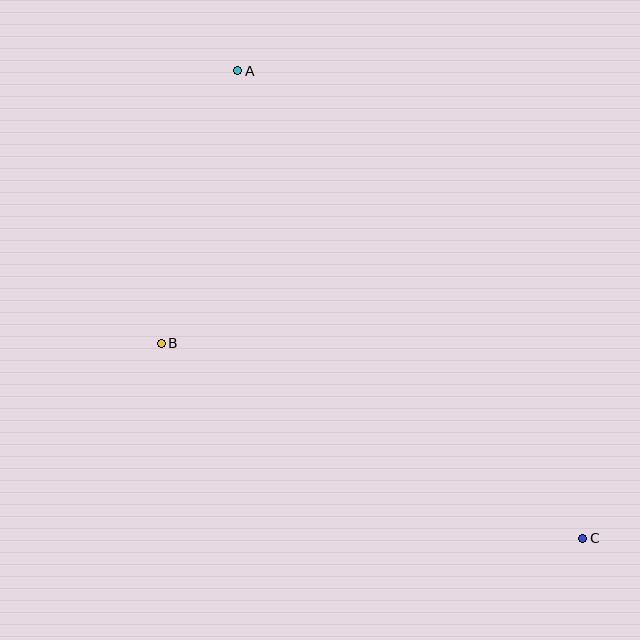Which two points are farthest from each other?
Points A and C are farthest from each other.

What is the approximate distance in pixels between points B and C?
The distance between B and C is approximately 464 pixels.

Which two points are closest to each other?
Points A and B are closest to each other.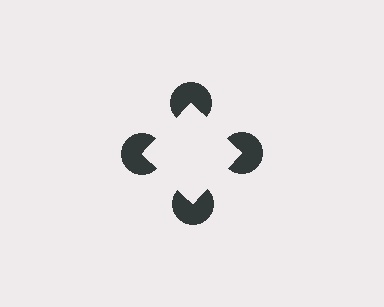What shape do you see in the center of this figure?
An illusory square — its edges are inferred from the aligned wedge cuts in the pac-man discs, not physically drawn.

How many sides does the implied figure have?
4 sides.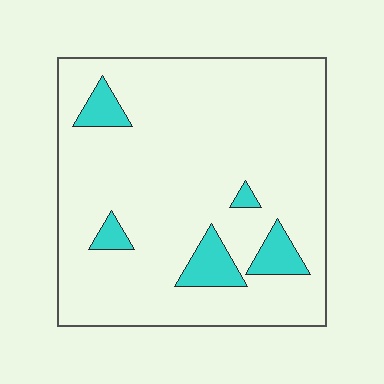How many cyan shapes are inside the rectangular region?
5.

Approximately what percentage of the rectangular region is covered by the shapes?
Approximately 10%.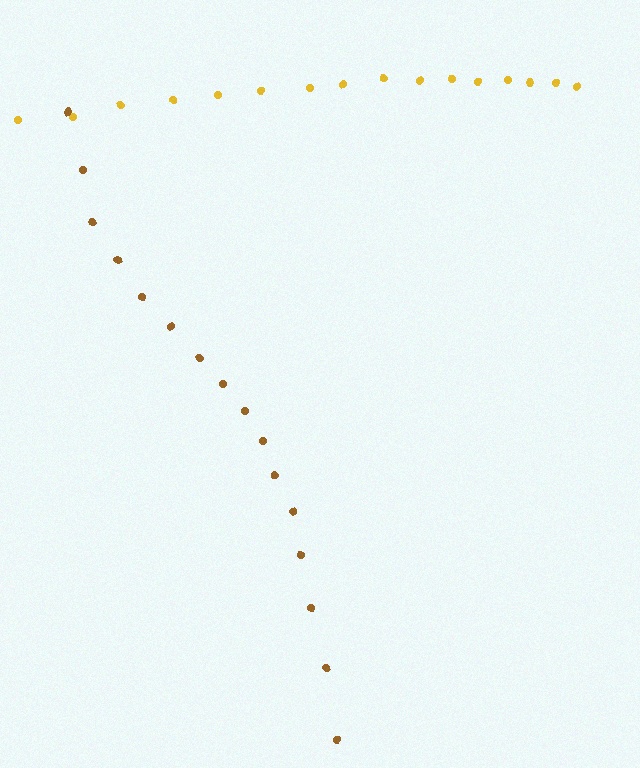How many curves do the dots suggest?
There are 2 distinct paths.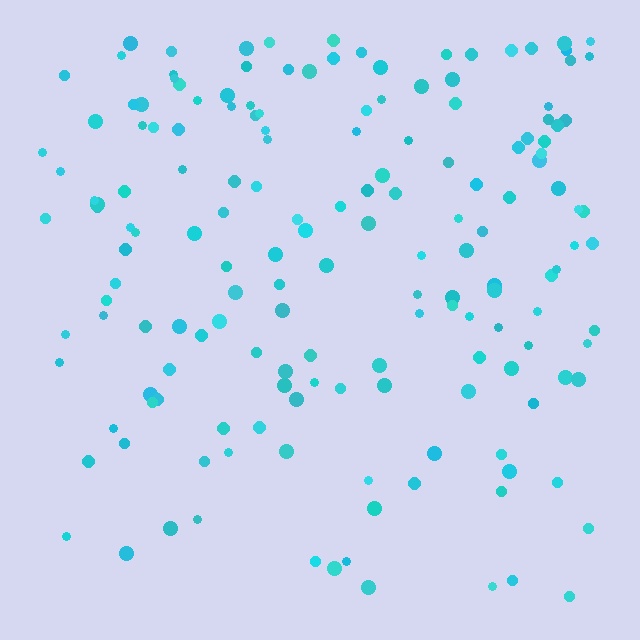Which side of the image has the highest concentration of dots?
The top.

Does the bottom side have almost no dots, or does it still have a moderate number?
Still a moderate number, just noticeably fewer than the top.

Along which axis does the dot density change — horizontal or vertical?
Vertical.